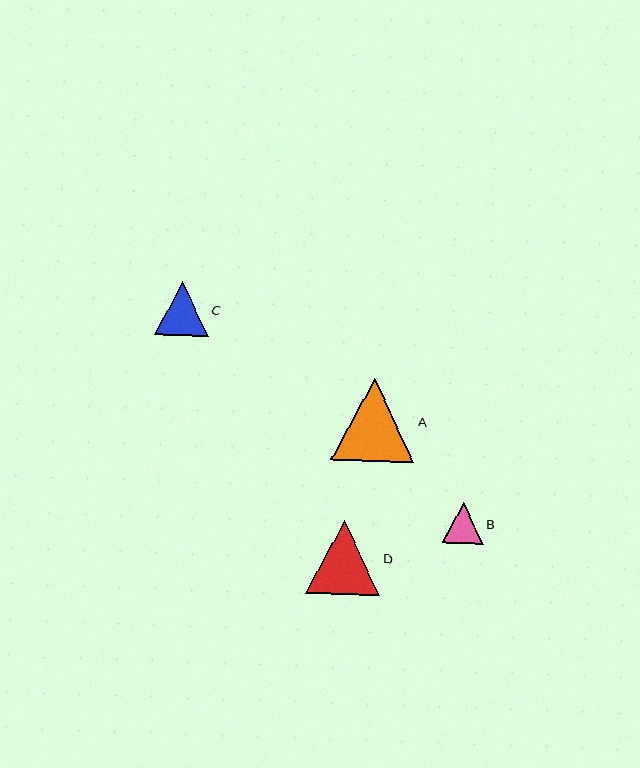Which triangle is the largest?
Triangle A is the largest with a size of approximately 83 pixels.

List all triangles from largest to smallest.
From largest to smallest: A, D, C, B.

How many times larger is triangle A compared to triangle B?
Triangle A is approximately 2.0 times the size of triangle B.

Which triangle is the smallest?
Triangle B is the smallest with a size of approximately 41 pixels.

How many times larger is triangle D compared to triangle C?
Triangle D is approximately 1.4 times the size of triangle C.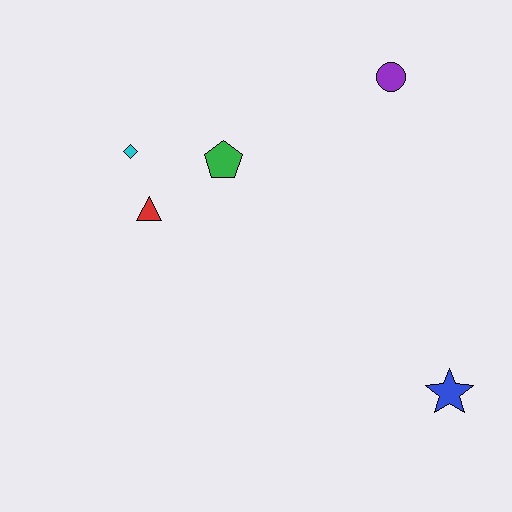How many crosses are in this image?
There are no crosses.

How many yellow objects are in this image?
There are no yellow objects.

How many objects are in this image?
There are 5 objects.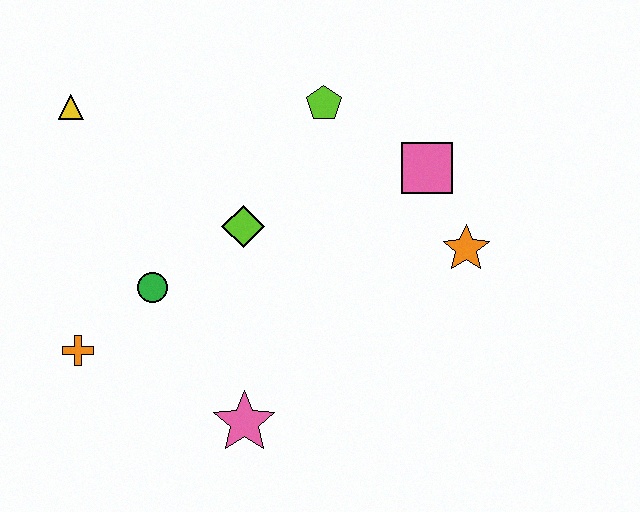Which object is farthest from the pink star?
The yellow triangle is farthest from the pink star.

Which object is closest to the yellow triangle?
The green circle is closest to the yellow triangle.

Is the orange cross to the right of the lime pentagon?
No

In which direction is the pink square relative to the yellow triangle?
The pink square is to the right of the yellow triangle.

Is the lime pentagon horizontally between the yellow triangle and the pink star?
No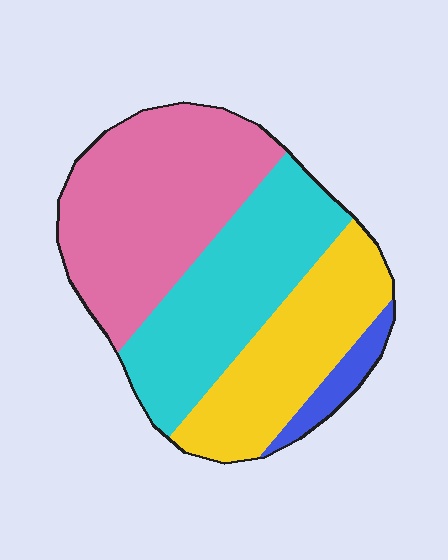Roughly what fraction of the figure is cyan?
Cyan covers roughly 30% of the figure.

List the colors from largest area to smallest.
From largest to smallest: pink, cyan, yellow, blue.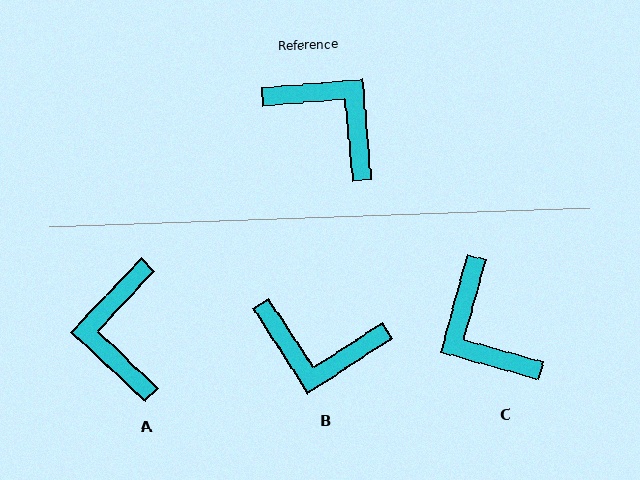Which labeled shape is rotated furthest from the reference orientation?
C, about 159 degrees away.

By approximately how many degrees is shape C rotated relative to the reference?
Approximately 159 degrees counter-clockwise.